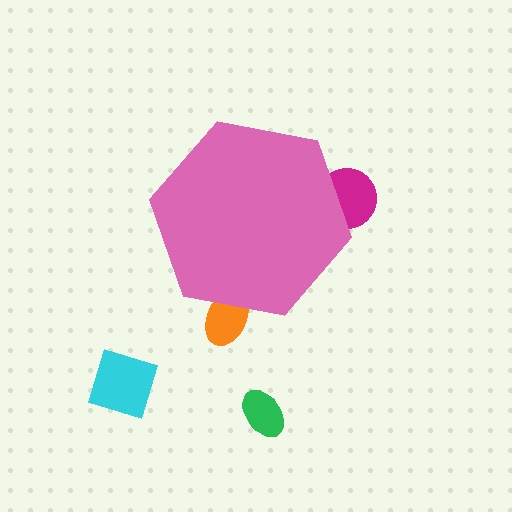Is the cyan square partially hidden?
No, the cyan square is fully visible.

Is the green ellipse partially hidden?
No, the green ellipse is fully visible.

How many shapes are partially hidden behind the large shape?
2 shapes are partially hidden.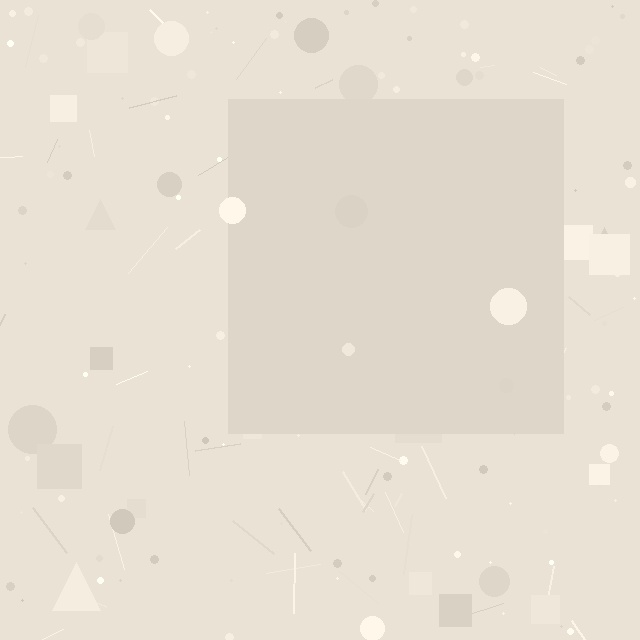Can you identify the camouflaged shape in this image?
The camouflaged shape is a square.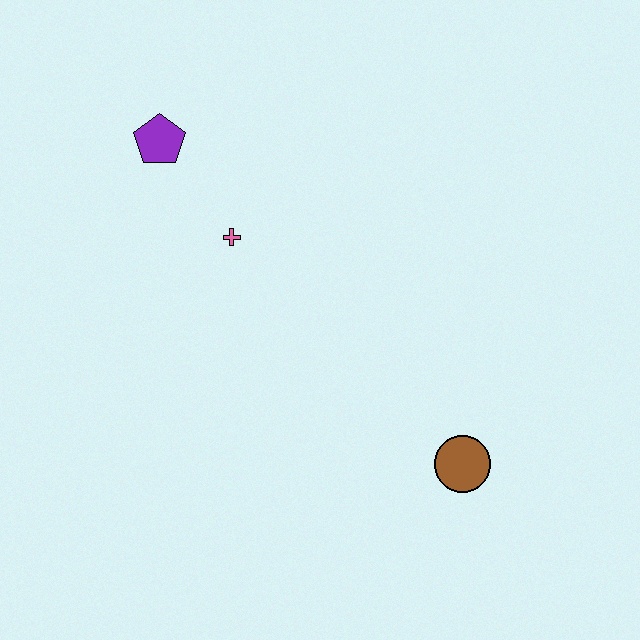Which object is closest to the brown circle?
The pink cross is closest to the brown circle.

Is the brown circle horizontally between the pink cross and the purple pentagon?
No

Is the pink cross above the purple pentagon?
No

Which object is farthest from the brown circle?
The purple pentagon is farthest from the brown circle.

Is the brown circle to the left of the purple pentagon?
No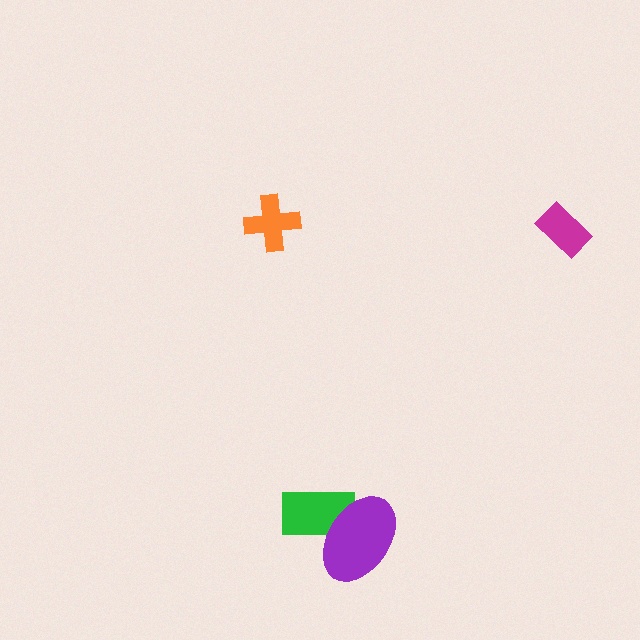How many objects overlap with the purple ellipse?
1 object overlaps with the purple ellipse.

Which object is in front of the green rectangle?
The purple ellipse is in front of the green rectangle.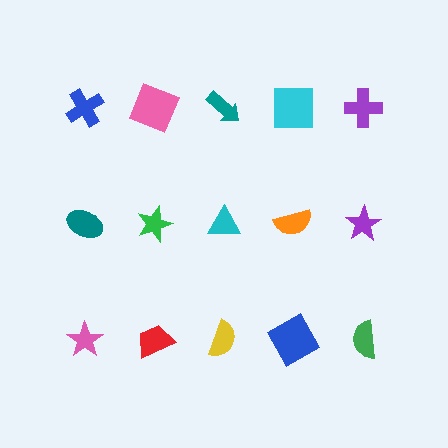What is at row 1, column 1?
A blue cross.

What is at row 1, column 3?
A teal arrow.